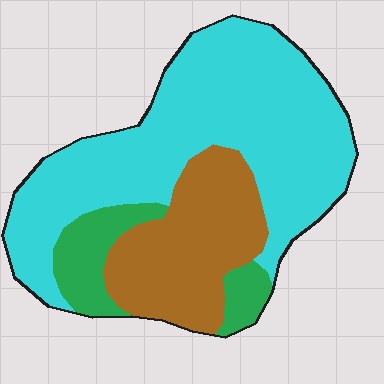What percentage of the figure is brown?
Brown covers 26% of the figure.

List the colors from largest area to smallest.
From largest to smallest: cyan, brown, green.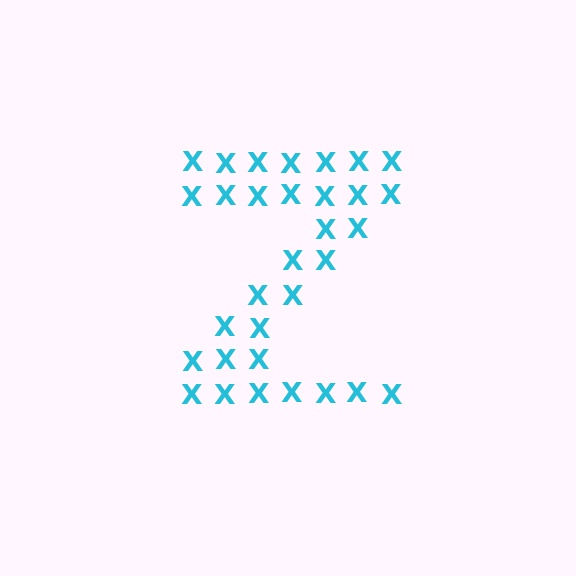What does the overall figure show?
The overall figure shows the letter Z.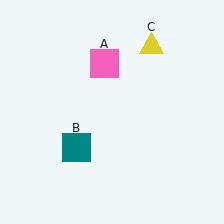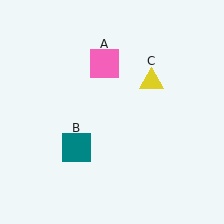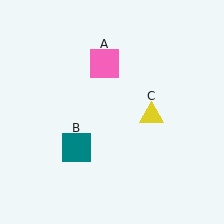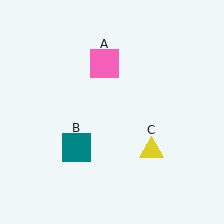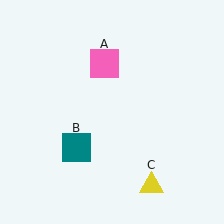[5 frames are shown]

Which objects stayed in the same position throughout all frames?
Pink square (object A) and teal square (object B) remained stationary.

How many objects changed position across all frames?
1 object changed position: yellow triangle (object C).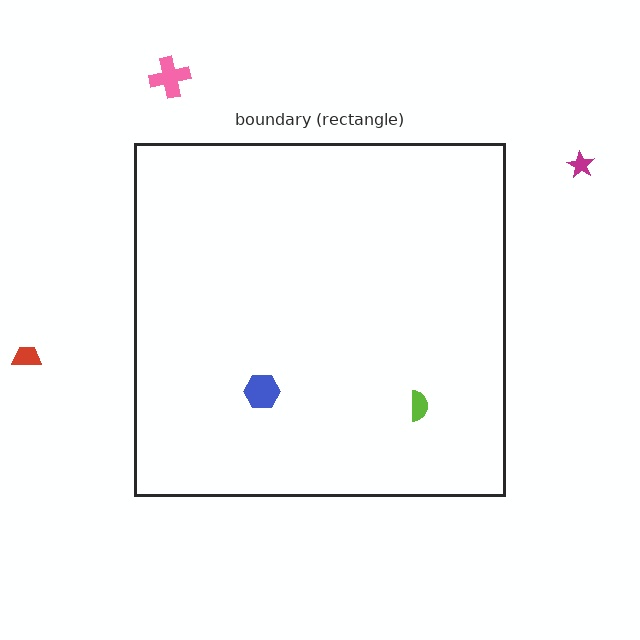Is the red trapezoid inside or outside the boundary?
Outside.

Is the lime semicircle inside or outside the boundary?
Inside.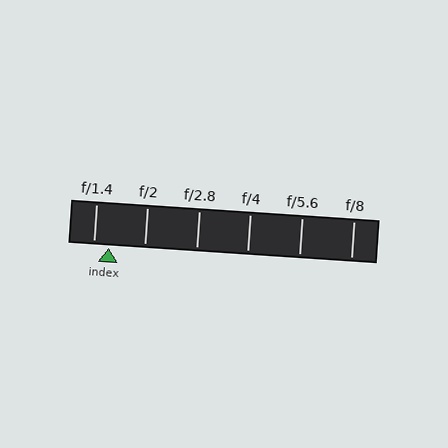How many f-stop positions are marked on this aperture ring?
There are 6 f-stop positions marked.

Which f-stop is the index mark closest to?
The index mark is closest to f/1.4.